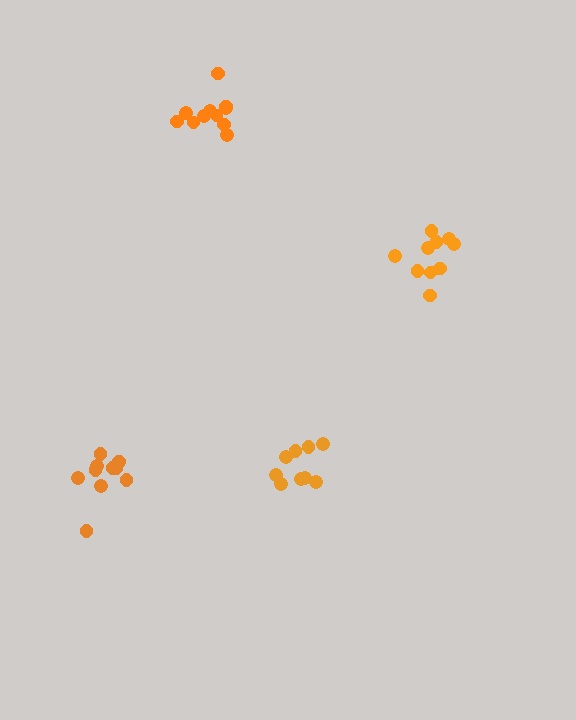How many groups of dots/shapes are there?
There are 4 groups.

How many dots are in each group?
Group 1: 9 dots, Group 2: 11 dots, Group 3: 11 dots, Group 4: 10 dots (41 total).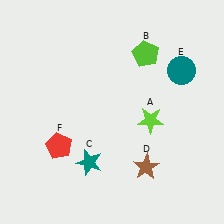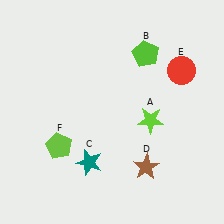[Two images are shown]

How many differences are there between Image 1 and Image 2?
There are 2 differences between the two images.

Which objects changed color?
E changed from teal to red. F changed from red to lime.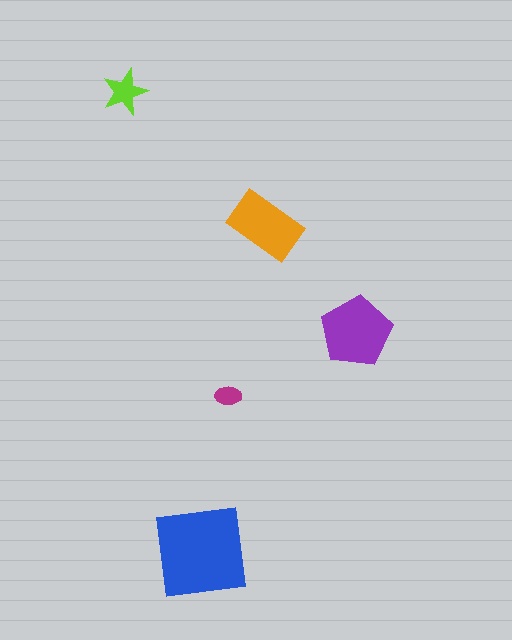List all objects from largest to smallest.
The blue square, the purple pentagon, the orange rectangle, the lime star, the magenta ellipse.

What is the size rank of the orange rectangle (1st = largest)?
3rd.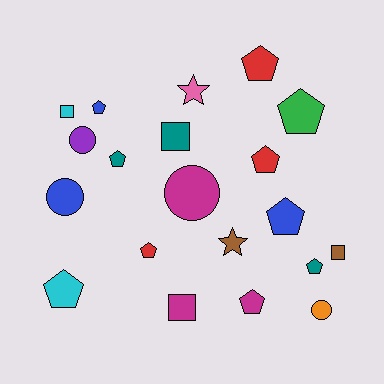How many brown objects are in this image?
There are 2 brown objects.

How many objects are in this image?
There are 20 objects.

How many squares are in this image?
There are 4 squares.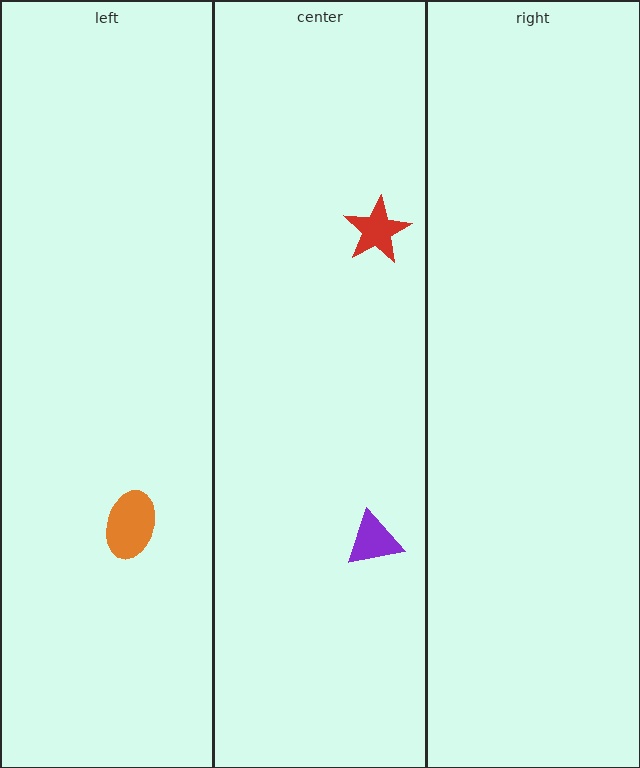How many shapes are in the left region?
1.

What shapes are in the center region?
The purple triangle, the red star.